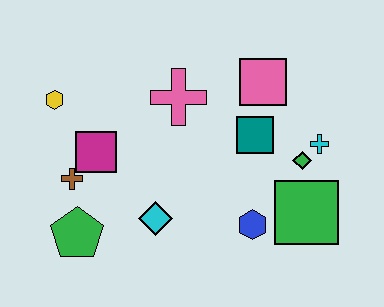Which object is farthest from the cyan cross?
The yellow hexagon is farthest from the cyan cross.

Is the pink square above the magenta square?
Yes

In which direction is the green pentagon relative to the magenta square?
The green pentagon is below the magenta square.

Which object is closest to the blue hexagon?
The green square is closest to the blue hexagon.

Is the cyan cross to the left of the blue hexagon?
No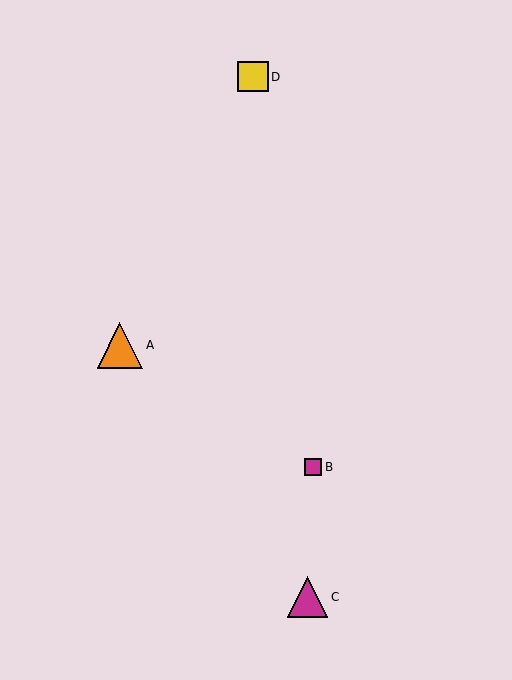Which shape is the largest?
The orange triangle (labeled A) is the largest.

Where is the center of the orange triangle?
The center of the orange triangle is at (120, 345).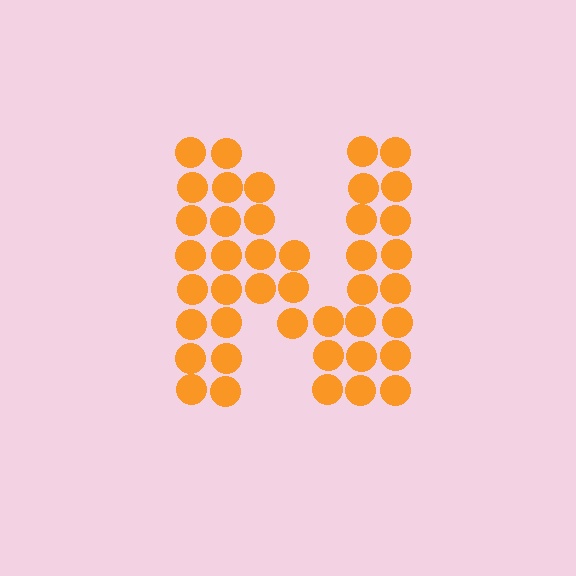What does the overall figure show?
The overall figure shows the letter N.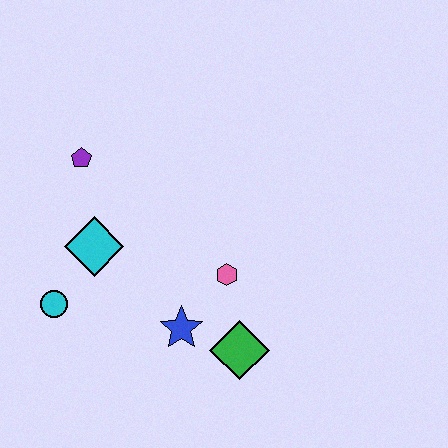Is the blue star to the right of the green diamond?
No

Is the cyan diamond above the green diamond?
Yes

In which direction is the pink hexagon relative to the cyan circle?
The pink hexagon is to the right of the cyan circle.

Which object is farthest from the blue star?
The purple pentagon is farthest from the blue star.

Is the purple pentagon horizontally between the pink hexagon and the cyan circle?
Yes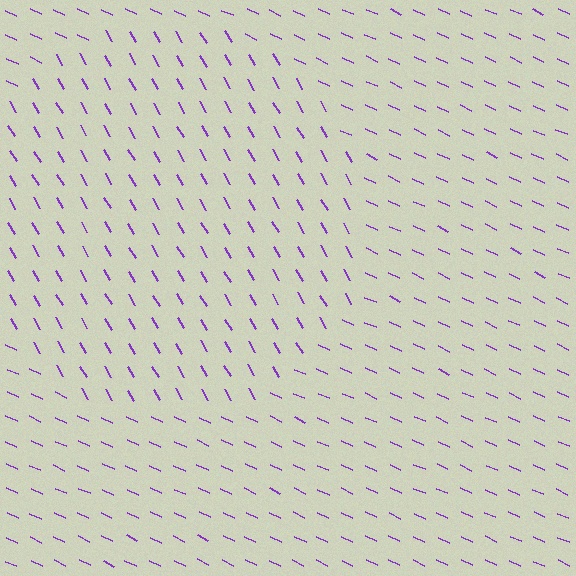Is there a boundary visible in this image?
Yes, there is a texture boundary formed by a change in line orientation.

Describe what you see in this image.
The image is filled with small purple line segments. A circle region in the image has lines oriented differently from the surrounding lines, creating a visible texture boundary.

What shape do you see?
I see a circle.